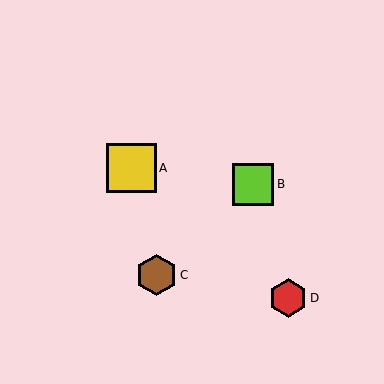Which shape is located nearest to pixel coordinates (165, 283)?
The brown hexagon (labeled C) at (156, 275) is nearest to that location.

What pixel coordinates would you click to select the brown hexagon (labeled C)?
Click at (156, 275) to select the brown hexagon C.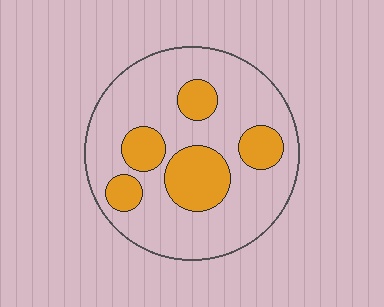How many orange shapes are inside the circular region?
5.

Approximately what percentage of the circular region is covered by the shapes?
Approximately 25%.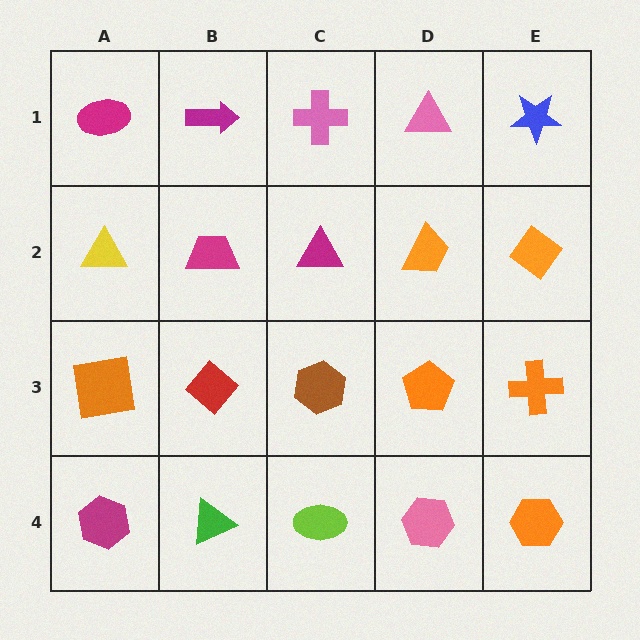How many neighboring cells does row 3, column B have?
4.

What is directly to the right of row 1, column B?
A pink cross.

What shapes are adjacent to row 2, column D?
A pink triangle (row 1, column D), an orange pentagon (row 3, column D), a magenta triangle (row 2, column C), an orange diamond (row 2, column E).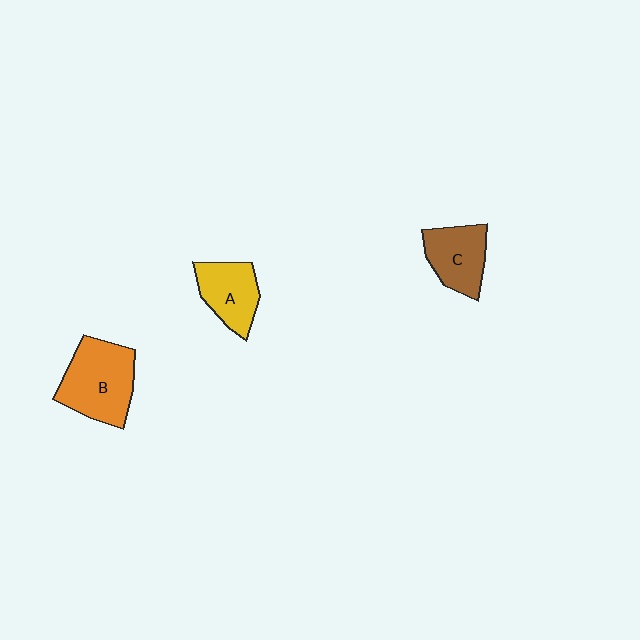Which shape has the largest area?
Shape B (orange).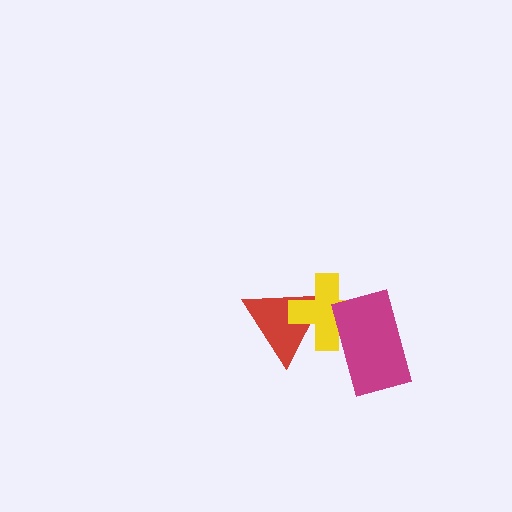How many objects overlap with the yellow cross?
2 objects overlap with the yellow cross.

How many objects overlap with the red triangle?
1 object overlaps with the red triangle.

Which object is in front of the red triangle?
The yellow cross is in front of the red triangle.